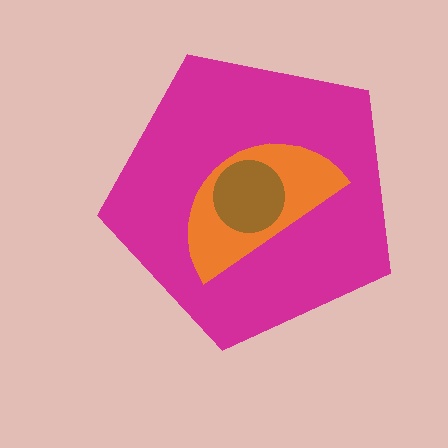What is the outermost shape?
The magenta pentagon.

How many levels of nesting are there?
3.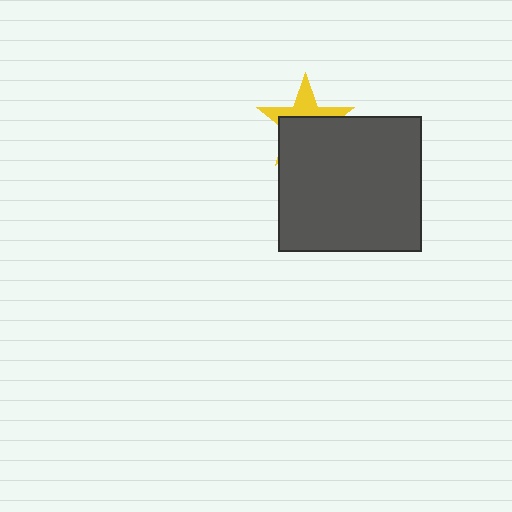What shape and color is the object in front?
The object in front is a dark gray rectangle.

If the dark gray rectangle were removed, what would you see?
You would see the complete yellow star.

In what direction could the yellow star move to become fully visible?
The yellow star could move up. That would shift it out from behind the dark gray rectangle entirely.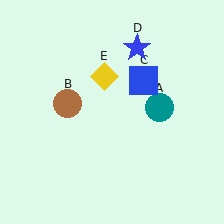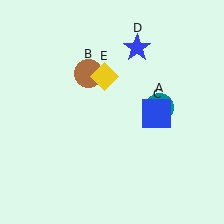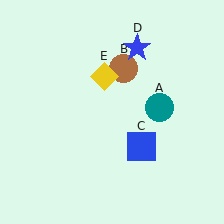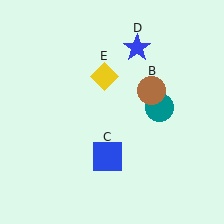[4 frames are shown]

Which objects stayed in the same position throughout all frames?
Teal circle (object A) and blue star (object D) and yellow diamond (object E) remained stationary.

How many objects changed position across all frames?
2 objects changed position: brown circle (object B), blue square (object C).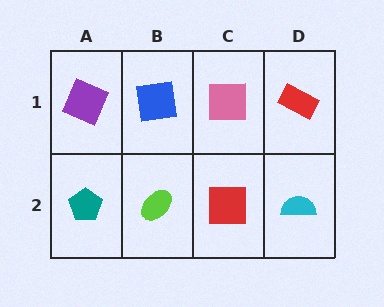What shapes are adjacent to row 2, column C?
A pink square (row 1, column C), a lime ellipse (row 2, column B), a cyan semicircle (row 2, column D).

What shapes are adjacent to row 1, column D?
A cyan semicircle (row 2, column D), a pink square (row 1, column C).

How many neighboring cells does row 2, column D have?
2.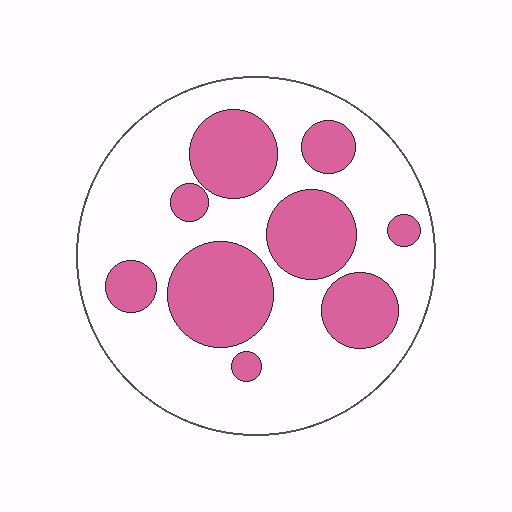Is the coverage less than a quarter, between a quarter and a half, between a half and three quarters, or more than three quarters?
Between a quarter and a half.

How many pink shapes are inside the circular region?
9.